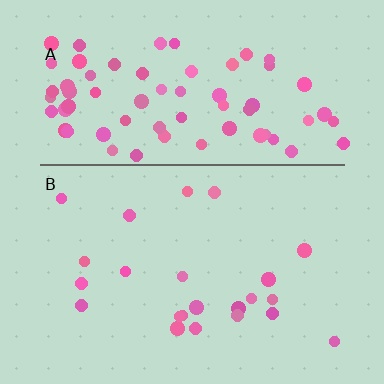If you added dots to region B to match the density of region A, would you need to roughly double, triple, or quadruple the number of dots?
Approximately triple.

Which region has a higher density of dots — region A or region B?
A (the top).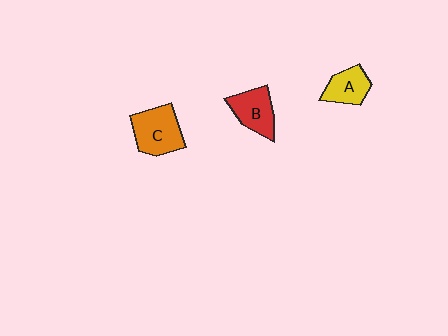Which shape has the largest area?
Shape C (orange).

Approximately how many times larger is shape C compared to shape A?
Approximately 1.5 times.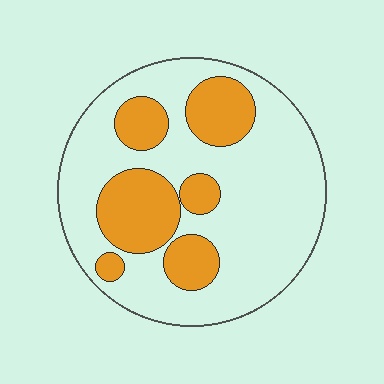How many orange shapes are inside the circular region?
6.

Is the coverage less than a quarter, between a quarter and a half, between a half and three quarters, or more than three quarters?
Between a quarter and a half.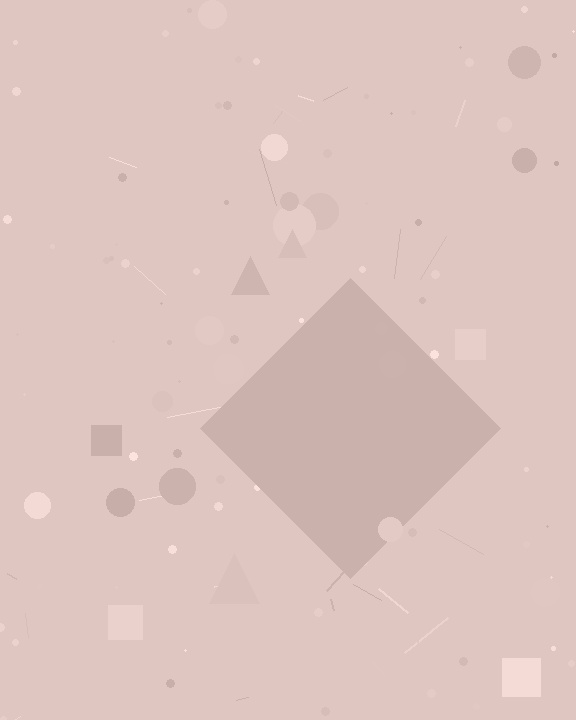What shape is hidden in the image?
A diamond is hidden in the image.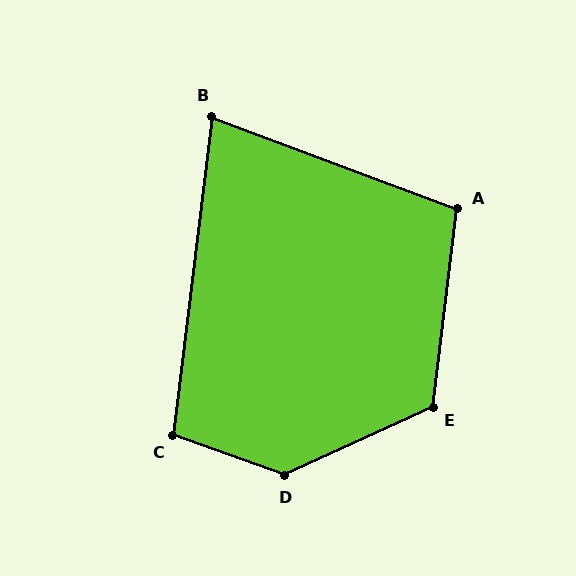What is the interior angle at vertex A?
Approximately 103 degrees (obtuse).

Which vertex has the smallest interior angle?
B, at approximately 77 degrees.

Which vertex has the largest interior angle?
D, at approximately 136 degrees.